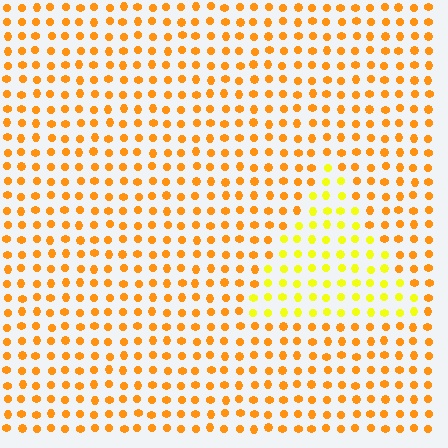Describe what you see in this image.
The image is filled with small orange elements in a uniform arrangement. A triangle-shaped region is visible where the elements are tinted to a slightly different hue, forming a subtle color boundary.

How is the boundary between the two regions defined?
The boundary is defined purely by a slight shift in hue (about 31 degrees). Spacing, size, and orientation are identical on both sides.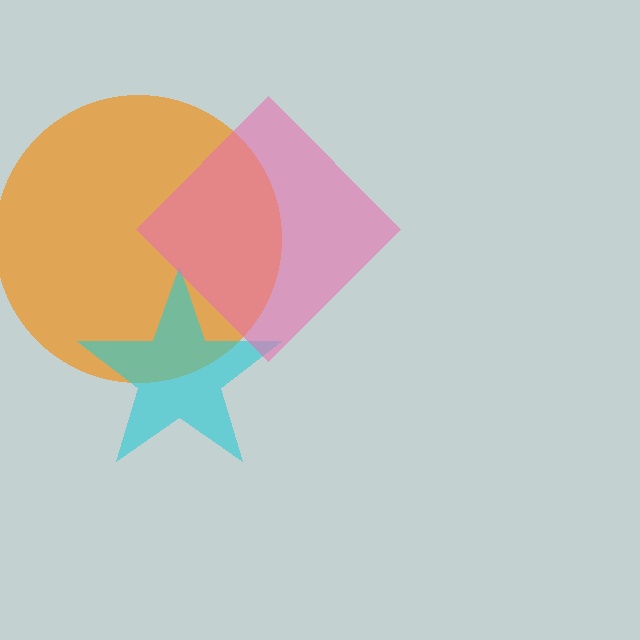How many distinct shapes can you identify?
There are 3 distinct shapes: an orange circle, a cyan star, a pink diamond.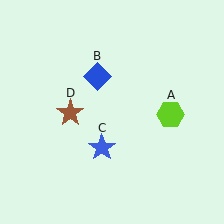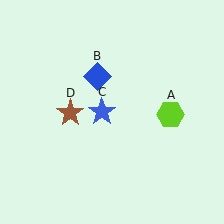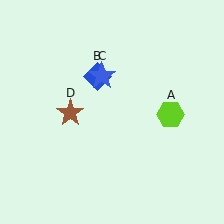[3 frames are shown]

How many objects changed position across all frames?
1 object changed position: blue star (object C).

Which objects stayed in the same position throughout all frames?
Lime hexagon (object A) and blue diamond (object B) and brown star (object D) remained stationary.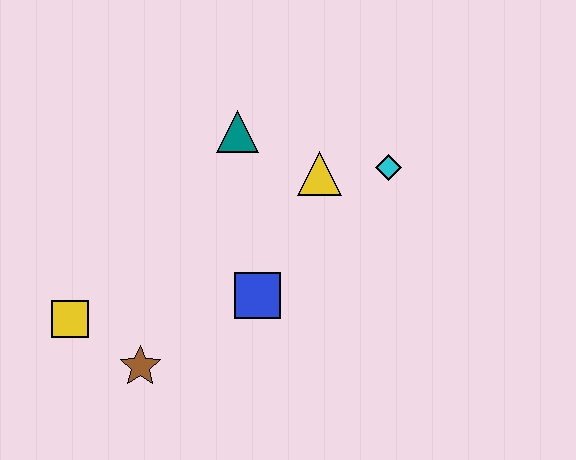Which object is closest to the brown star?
The yellow square is closest to the brown star.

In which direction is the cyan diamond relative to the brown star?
The cyan diamond is to the right of the brown star.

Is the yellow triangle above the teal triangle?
No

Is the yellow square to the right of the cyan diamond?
No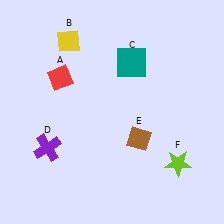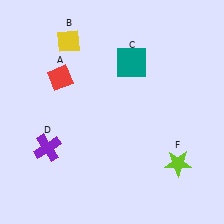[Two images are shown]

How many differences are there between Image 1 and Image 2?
There is 1 difference between the two images.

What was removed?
The brown diamond (E) was removed in Image 2.